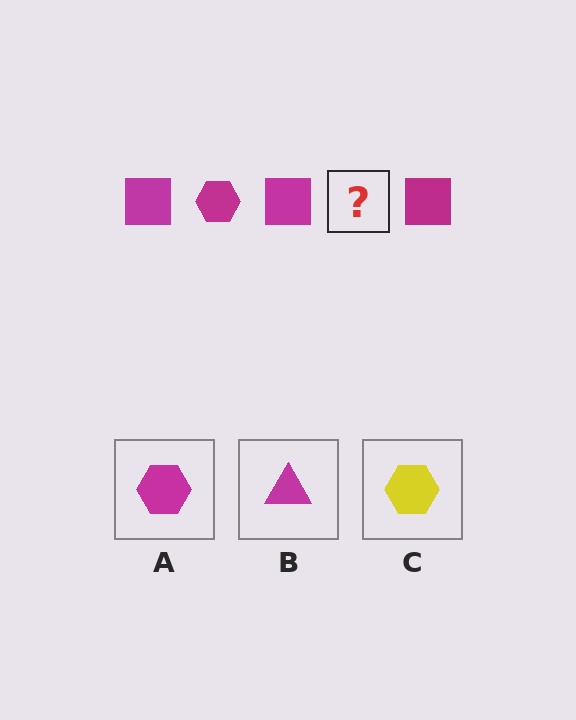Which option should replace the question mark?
Option A.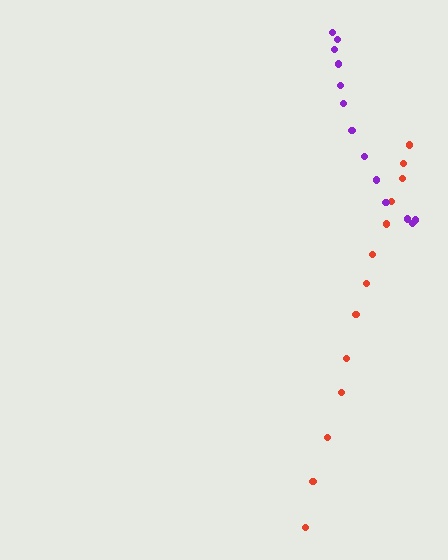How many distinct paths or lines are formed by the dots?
There are 2 distinct paths.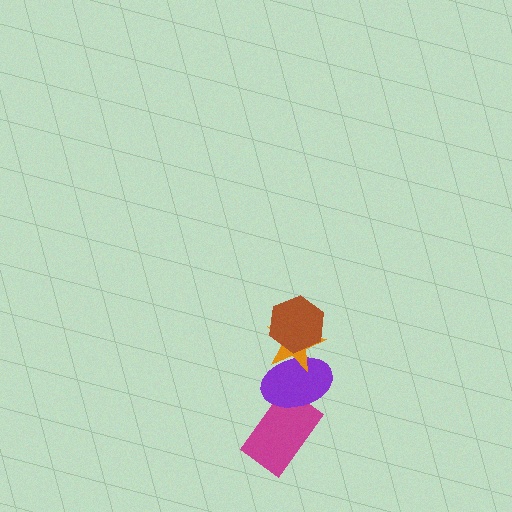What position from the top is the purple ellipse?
The purple ellipse is 3rd from the top.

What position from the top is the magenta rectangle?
The magenta rectangle is 4th from the top.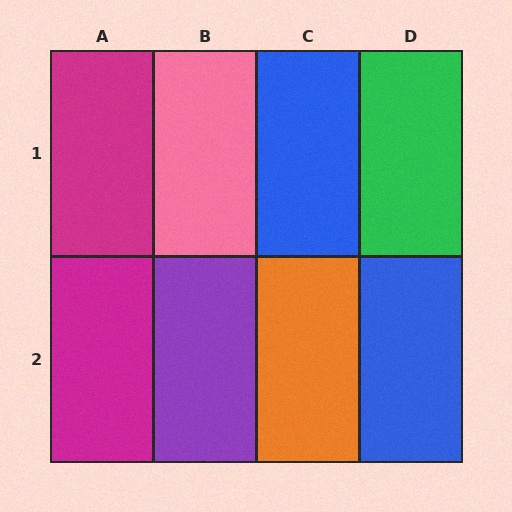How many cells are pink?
1 cell is pink.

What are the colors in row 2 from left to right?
Magenta, purple, orange, blue.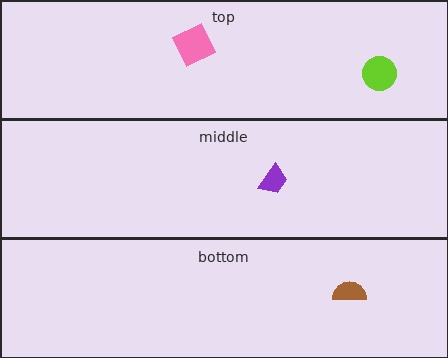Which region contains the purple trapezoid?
The middle region.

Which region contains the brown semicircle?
The bottom region.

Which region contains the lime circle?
The top region.